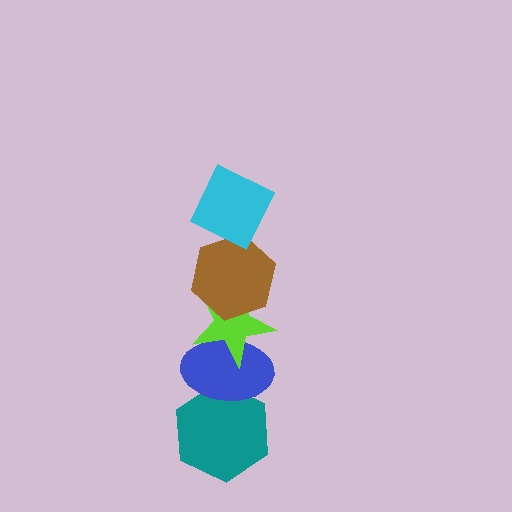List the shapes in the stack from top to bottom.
From top to bottom: the cyan diamond, the brown hexagon, the lime star, the blue ellipse, the teal hexagon.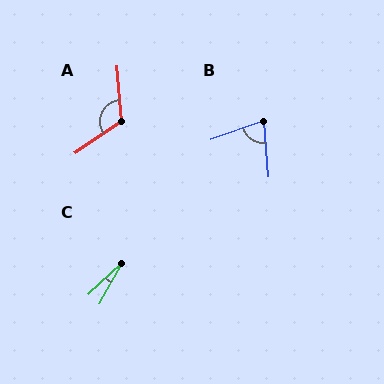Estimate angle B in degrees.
Approximately 76 degrees.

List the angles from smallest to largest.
C (18°), B (76°), A (120°).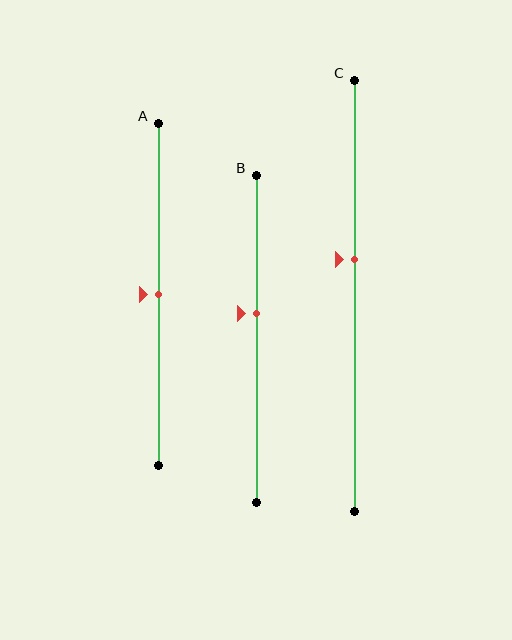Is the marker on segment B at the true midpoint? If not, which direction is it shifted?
No, the marker on segment B is shifted upward by about 8% of the segment length.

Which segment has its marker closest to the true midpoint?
Segment A has its marker closest to the true midpoint.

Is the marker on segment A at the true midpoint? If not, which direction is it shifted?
Yes, the marker on segment A is at the true midpoint.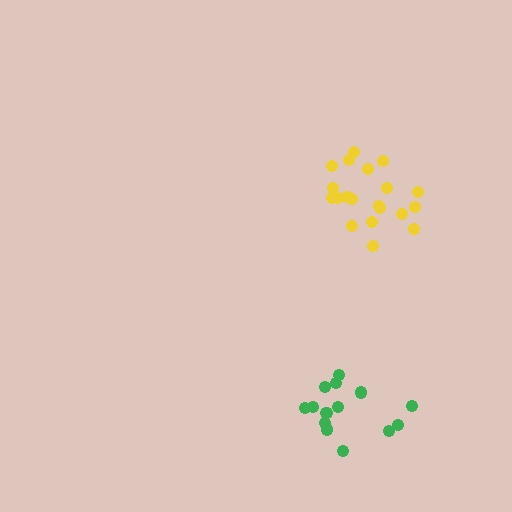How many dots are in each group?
Group 1: 15 dots, Group 2: 20 dots (35 total).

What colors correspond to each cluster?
The clusters are colored: green, yellow.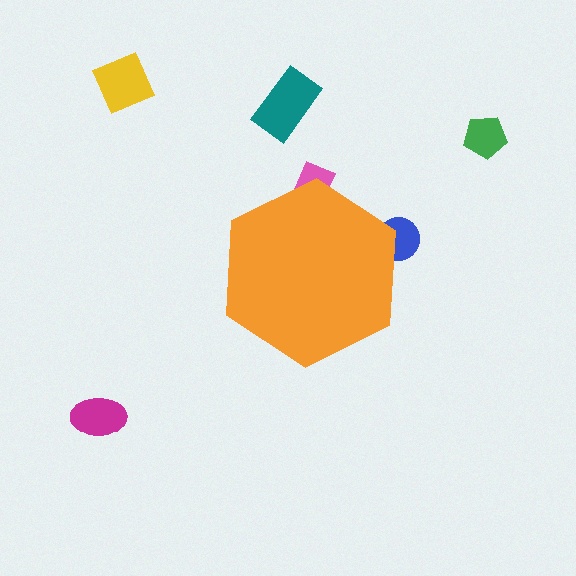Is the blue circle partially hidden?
Yes, the blue circle is partially hidden behind the orange hexagon.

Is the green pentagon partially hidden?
No, the green pentagon is fully visible.